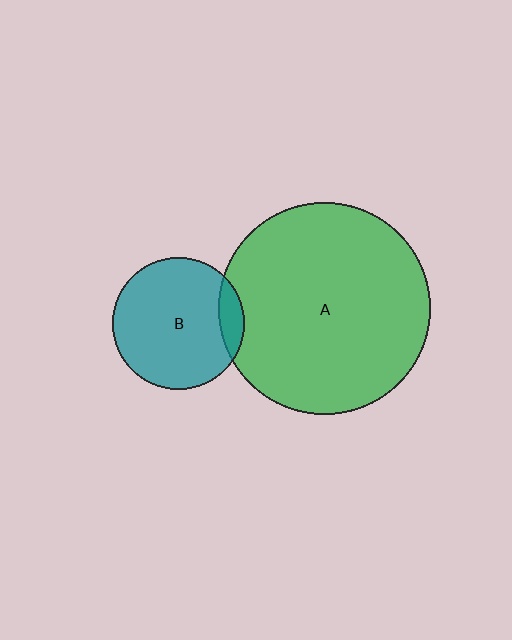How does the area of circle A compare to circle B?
Approximately 2.6 times.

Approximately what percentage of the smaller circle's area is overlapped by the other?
Approximately 10%.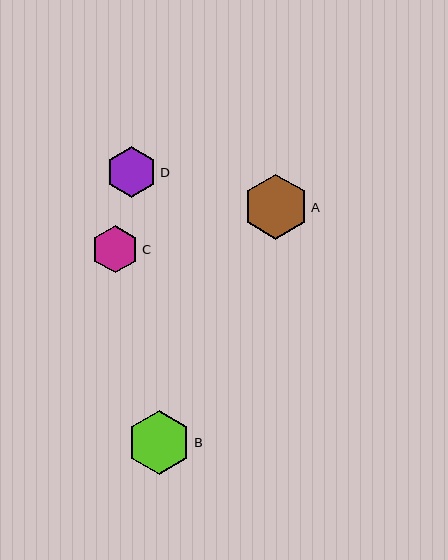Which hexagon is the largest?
Hexagon A is the largest with a size of approximately 65 pixels.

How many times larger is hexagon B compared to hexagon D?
Hexagon B is approximately 1.3 times the size of hexagon D.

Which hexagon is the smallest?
Hexagon C is the smallest with a size of approximately 47 pixels.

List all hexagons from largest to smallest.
From largest to smallest: A, B, D, C.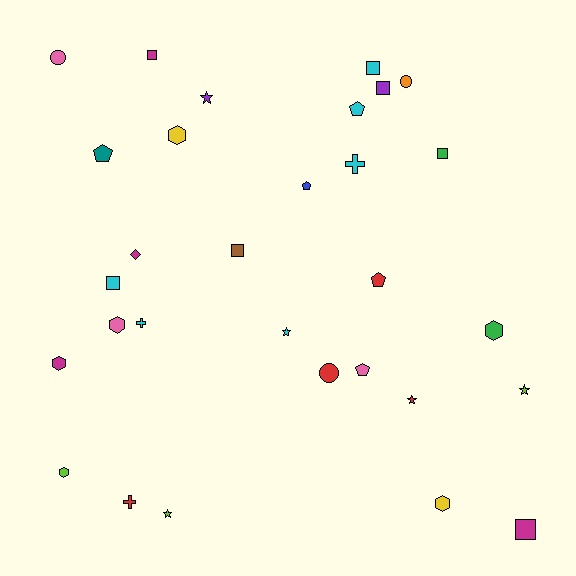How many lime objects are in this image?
There are 3 lime objects.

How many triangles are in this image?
There are no triangles.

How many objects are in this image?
There are 30 objects.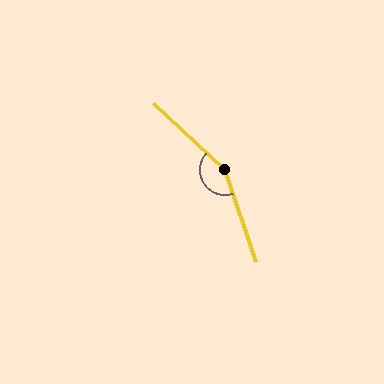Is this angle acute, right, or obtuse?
It is obtuse.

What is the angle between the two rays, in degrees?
Approximately 151 degrees.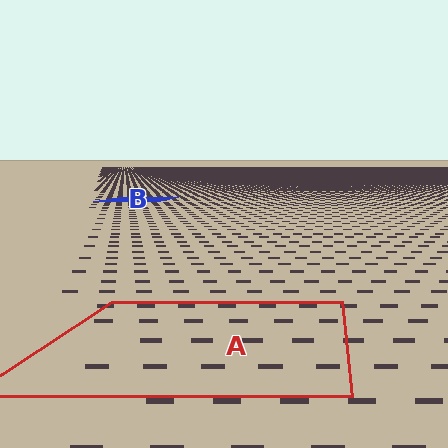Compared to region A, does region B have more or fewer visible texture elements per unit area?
Region B has more texture elements per unit area — they are packed more densely because it is farther away.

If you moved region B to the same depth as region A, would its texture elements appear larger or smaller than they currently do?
They would appear larger. At a closer depth, the same texture elements are projected at a bigger on-screen size.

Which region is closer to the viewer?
Region A is closer. The texture elements there are larger and more spread out.